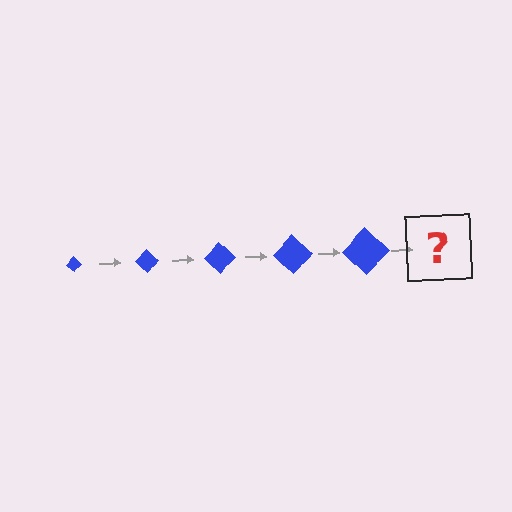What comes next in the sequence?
The next element should be a blue diamond, larger than the previous one.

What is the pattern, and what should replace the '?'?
The pattern is that the diamond gets progressively larger each step. The '?' should be a blue diamond, larger than the previous one.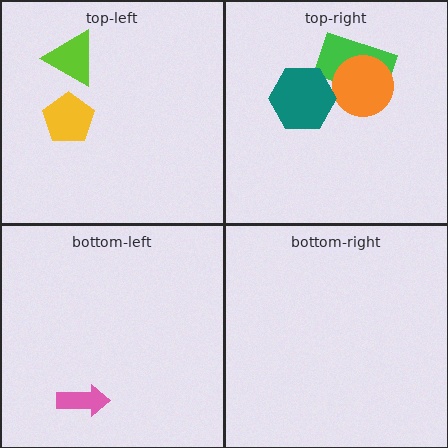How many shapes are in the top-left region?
2.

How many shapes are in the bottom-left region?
1.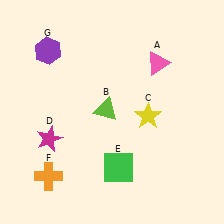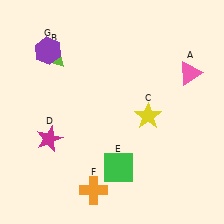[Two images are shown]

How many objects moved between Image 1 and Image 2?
3 objects moved between the two images.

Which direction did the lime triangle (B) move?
The lime triangle (B) moved up.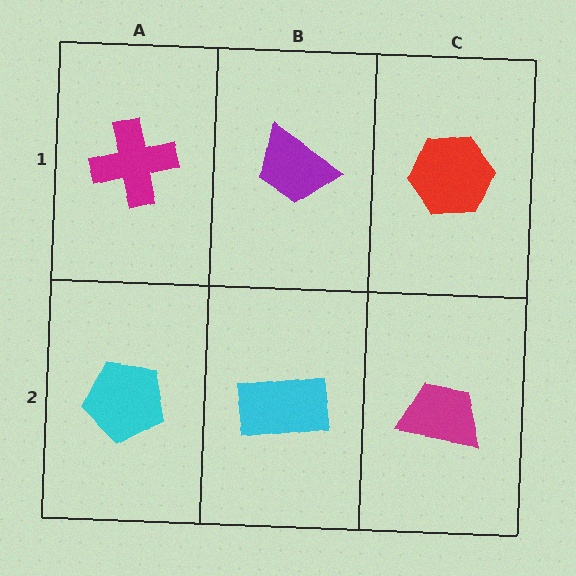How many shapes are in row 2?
3 shapes.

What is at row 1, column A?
A magenta cross.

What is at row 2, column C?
A magenta trapezoid.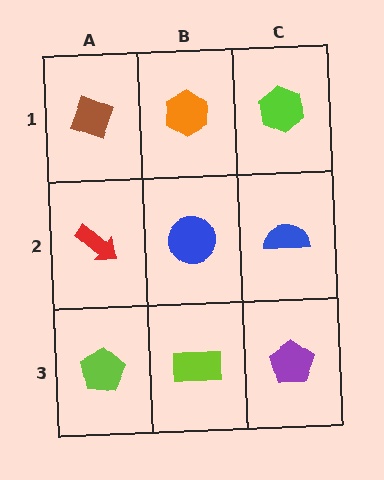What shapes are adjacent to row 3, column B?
A blue circle (row 2, column B), a lime pentagon (row 3, column A), a purple pentagon (row 3, column C).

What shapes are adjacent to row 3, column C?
A blue semicircle (row 2, column C), a lime rectangle (row 3, column B).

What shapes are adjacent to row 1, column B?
A blue circle (row 2, column B), a brown diamond (row 1, column A), a lime hexagon (row 1, column C).